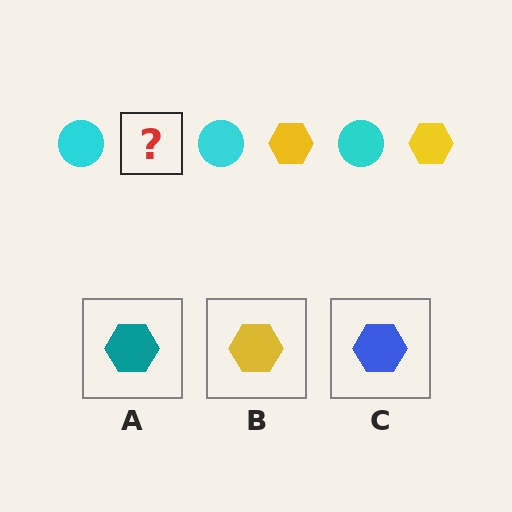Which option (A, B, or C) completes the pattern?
B.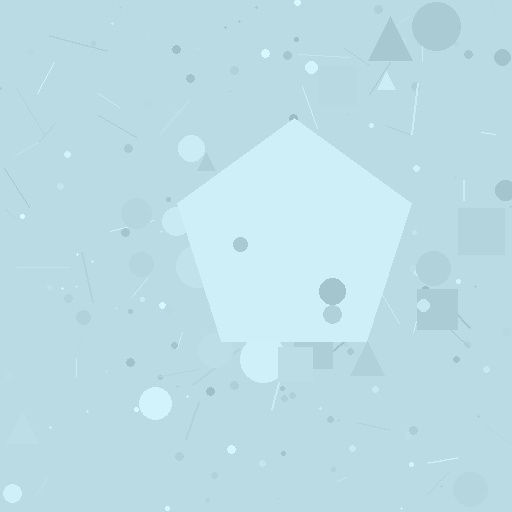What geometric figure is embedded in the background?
A pentagon is embedded in the background.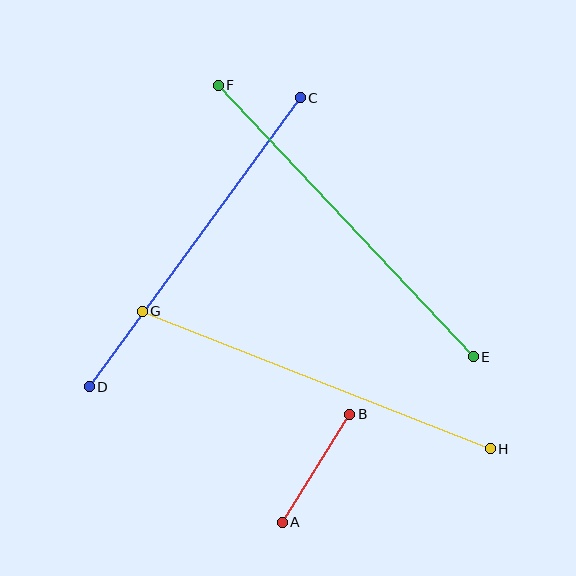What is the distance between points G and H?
The distance is approximately 374 pixels.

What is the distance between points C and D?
The distance is approximately 358 pixels.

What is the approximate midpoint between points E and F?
The midpoint is at approximately (346, 221) pixels.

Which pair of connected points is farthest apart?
Points G and H are farthest apart.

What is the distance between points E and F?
The distance is approximately 372 pixels.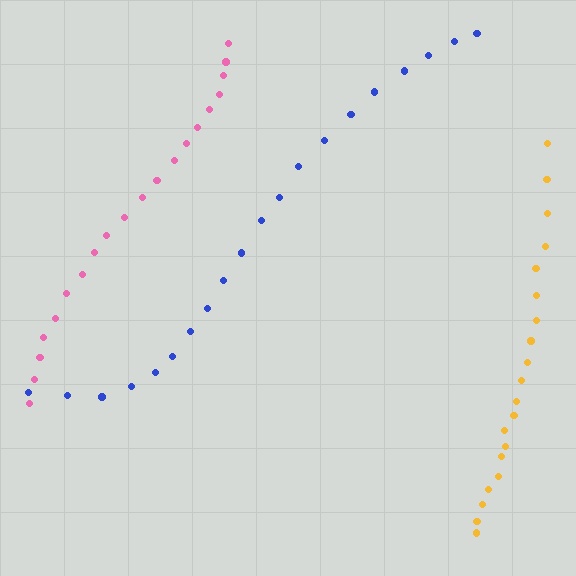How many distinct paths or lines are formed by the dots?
There are 3 distinct paths.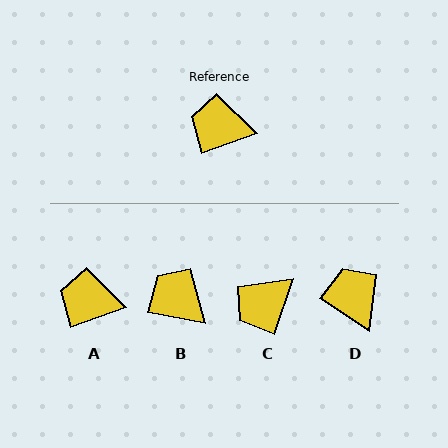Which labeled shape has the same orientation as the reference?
A.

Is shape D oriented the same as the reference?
No, it is off by about 53 degrees.